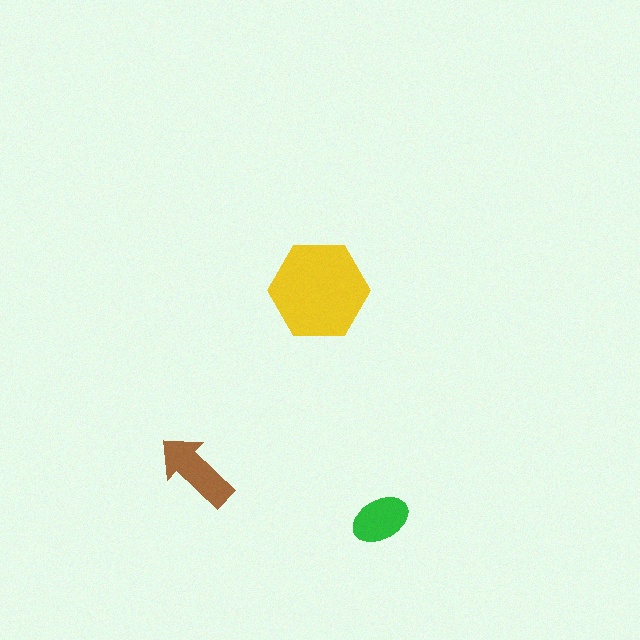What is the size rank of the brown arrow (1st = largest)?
2nd.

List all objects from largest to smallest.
The yellow hexagon, the brown arrow, the green ellipse.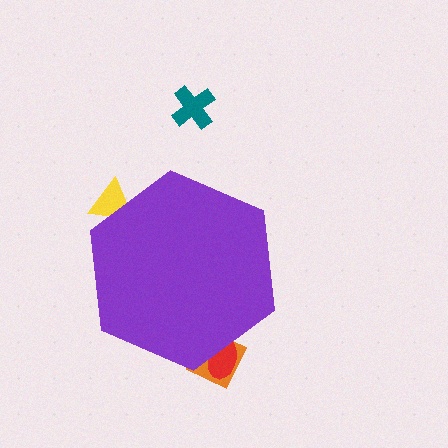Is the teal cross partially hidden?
No, the teal cross is fully visible.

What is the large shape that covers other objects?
A purple hexagon.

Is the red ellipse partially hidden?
Yes, the red ellipse is partially hidden behind the purple hexagon.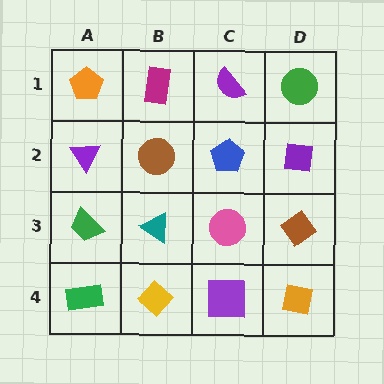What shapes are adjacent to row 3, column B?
A brown circle (row 2, column B), a yellow diamond (row 4, column B), a green trapezoid (row 3, column A), a pink circle (row 3, column C).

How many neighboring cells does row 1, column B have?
3.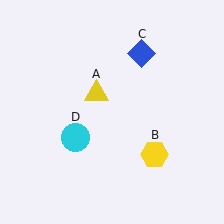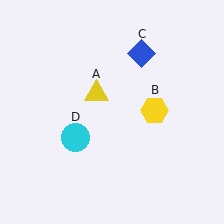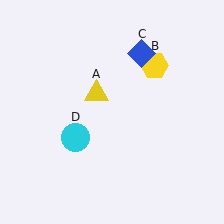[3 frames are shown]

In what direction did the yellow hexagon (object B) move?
The yellow hexagon (object B) moved up.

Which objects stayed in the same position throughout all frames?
Yellow triangle (object A) and blue diamond (object C) and cyan circle (object D) remained stationary.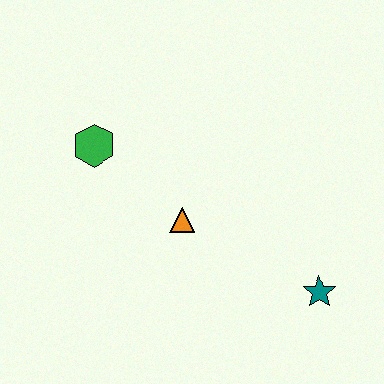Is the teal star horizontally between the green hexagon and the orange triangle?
No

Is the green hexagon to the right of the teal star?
No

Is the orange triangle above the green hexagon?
No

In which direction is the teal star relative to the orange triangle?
The teal star is to the right of the orange triangle.